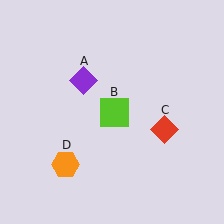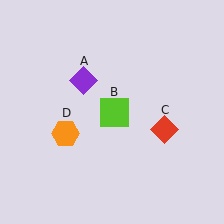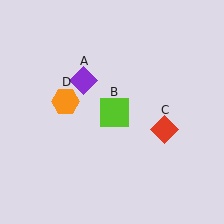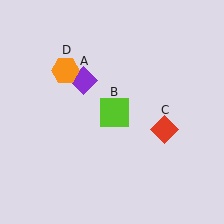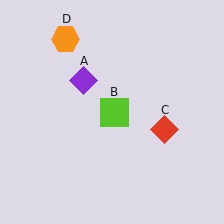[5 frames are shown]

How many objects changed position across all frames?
1 object changed position: orange hexagon (object D).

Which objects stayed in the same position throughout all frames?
Purple diamond (object A) and lime square (object B) and red diamond (object C) remained stationary.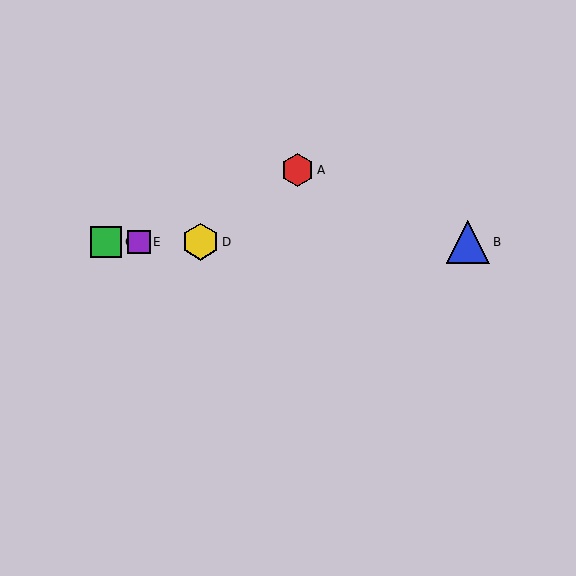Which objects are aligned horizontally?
Objects B, C, D, E are aligned horizontally.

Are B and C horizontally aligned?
Yes, both are at y≈242.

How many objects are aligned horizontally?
4 objects (B, C, D, E) are aligned horizontally.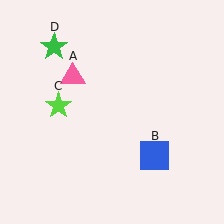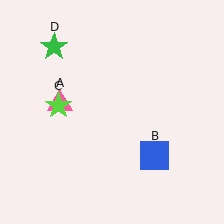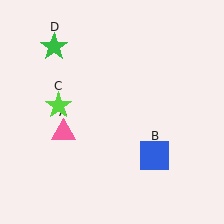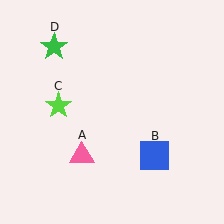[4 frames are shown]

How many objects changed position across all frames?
1 object changed position: pink triangle (object A).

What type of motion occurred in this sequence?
The pink triangle (object A) rotated counterclockwise around the center of the scene.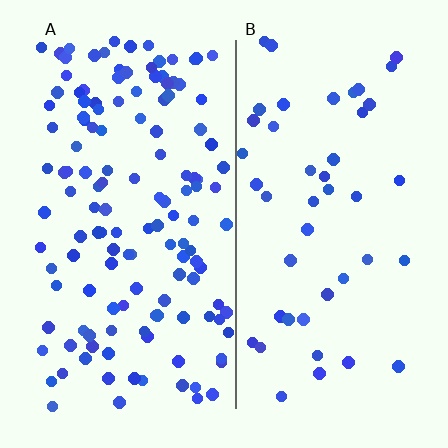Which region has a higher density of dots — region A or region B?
A (the left).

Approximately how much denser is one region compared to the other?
Approximately 3.0× — region A over region B.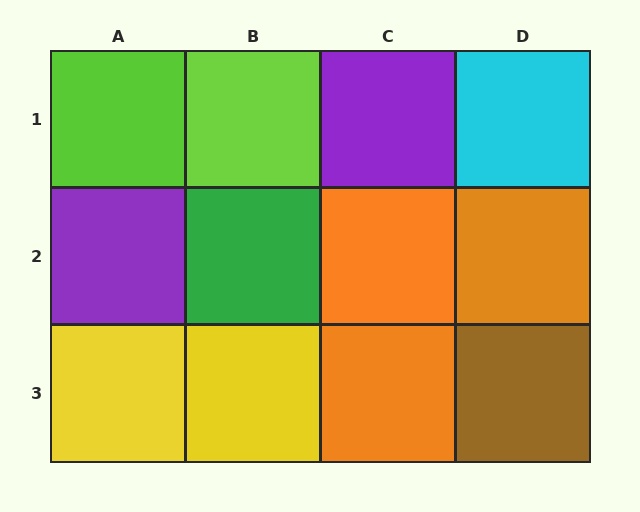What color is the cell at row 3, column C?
Orange.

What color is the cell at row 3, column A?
Yellow.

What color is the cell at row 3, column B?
Yellow.